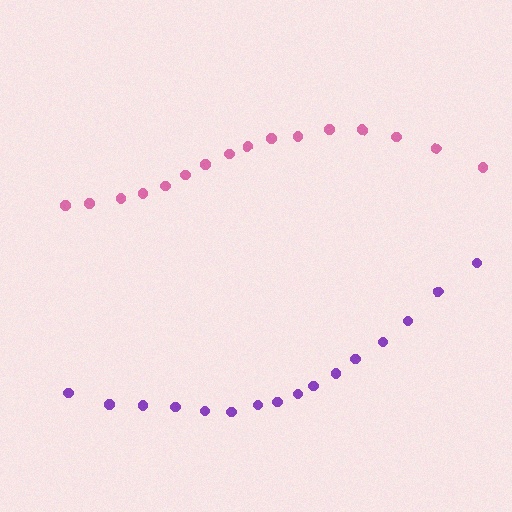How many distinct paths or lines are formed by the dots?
There are 2 distinct paths.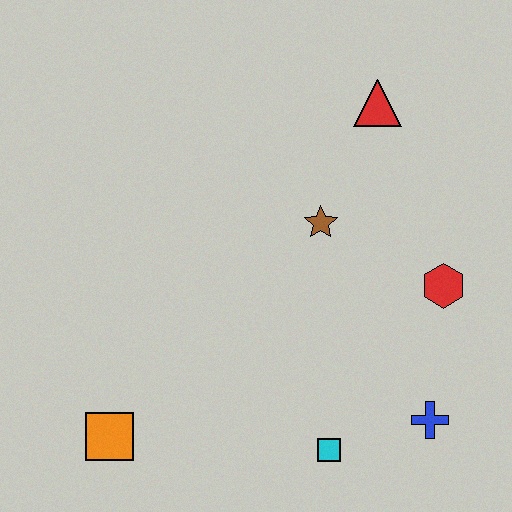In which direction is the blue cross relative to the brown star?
The blue cross is below the brown star.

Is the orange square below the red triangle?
Yes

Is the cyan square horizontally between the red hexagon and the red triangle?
No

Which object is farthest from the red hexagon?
The orange square is farthest from the red hexagon.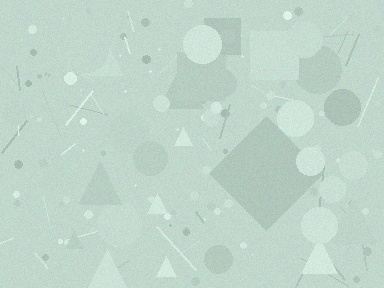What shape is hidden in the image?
A diamond is hidden in the image.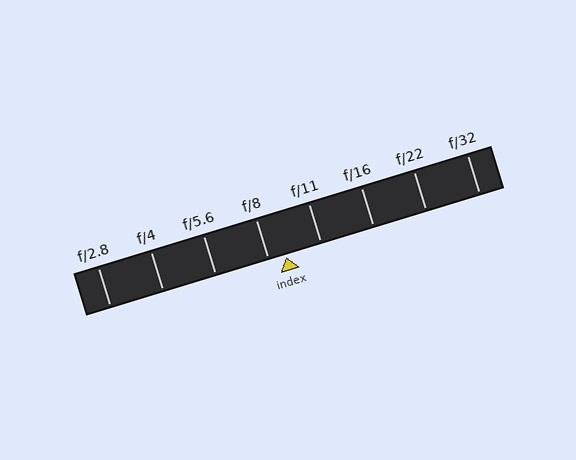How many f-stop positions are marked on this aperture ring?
There are 8 f-stop positions marked.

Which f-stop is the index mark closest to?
The index mark is closest to f/8.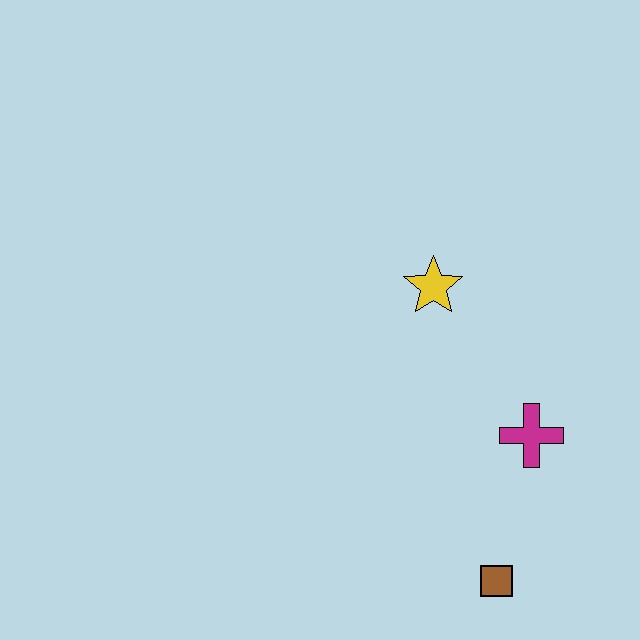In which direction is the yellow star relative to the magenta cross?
The yellow star is above the magenta cross.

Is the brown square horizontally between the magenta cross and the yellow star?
Yes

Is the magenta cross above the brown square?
Yes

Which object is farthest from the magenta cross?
The yellow star is farthest from the magenta cross.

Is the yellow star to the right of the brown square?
No